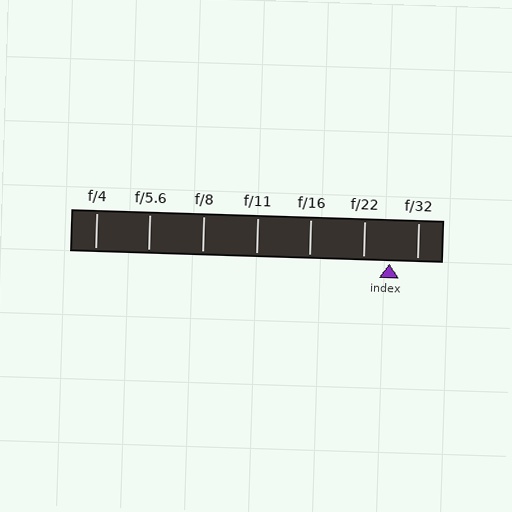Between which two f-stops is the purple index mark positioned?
The index mark is between f/22 and f/32.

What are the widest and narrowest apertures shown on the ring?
The widest aperture shown is f/4 and the narrowest is f/32.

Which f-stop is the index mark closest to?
The index mark is closest to f/22.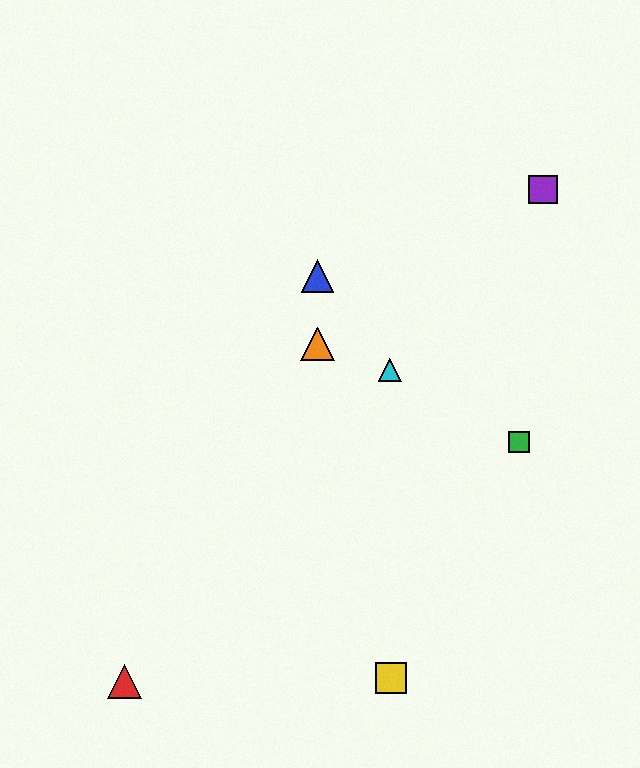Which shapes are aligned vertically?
The blue triangle, the orange triangle are aligned vertically.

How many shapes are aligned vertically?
2 shapes (the blue triangle, the orange triangle) are aligned vertically.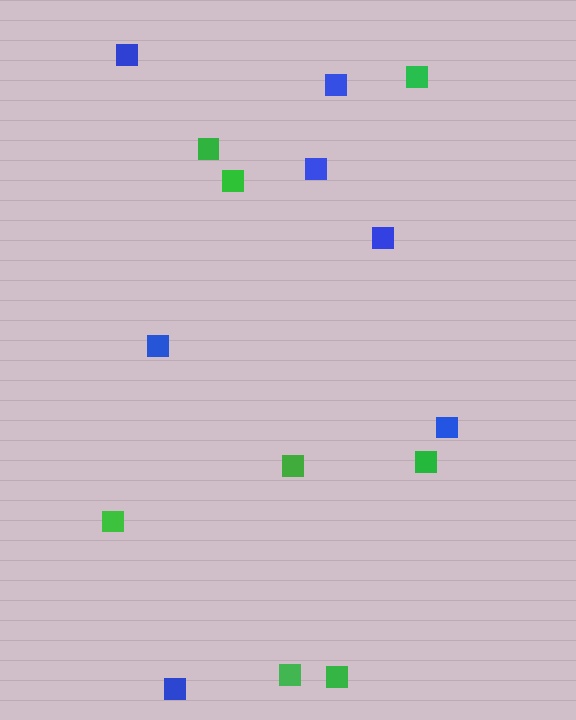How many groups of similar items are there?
There are 2 groups: one group of blue squares (7) and one group of green squares (8).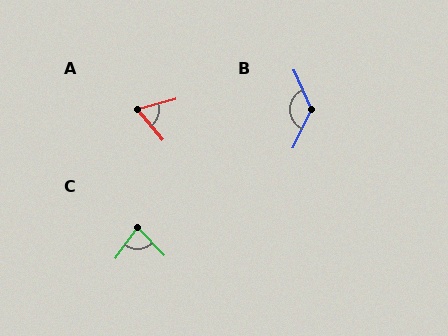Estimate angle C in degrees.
Approximately 79 degrees.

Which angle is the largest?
B, at approximately 130 degrees.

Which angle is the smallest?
A, at approximately 65 degrees.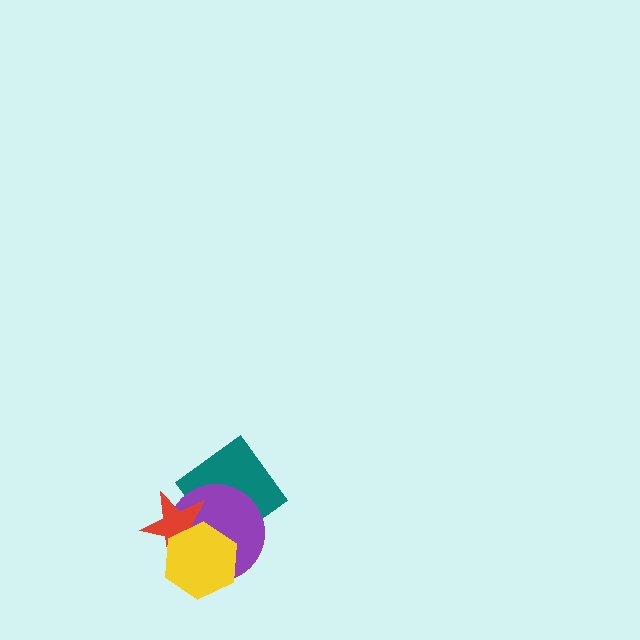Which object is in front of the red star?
The yellow hexagon is in front of the red star.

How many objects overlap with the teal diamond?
2 objects overlap with the teal diamond.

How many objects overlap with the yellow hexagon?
2 objects overlap with the yellow hexagon.